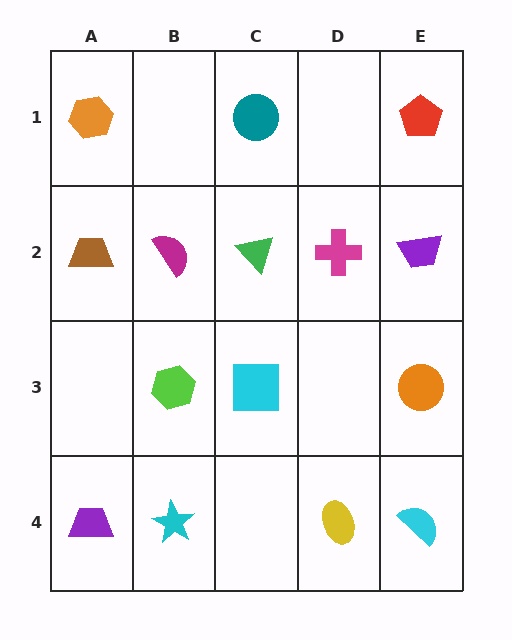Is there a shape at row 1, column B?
No, that cell is empty.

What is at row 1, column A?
An orange hexagon.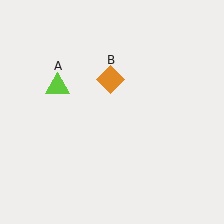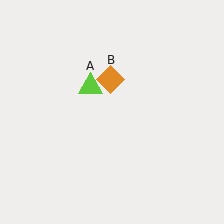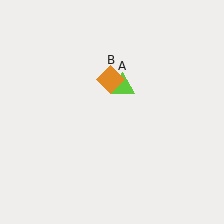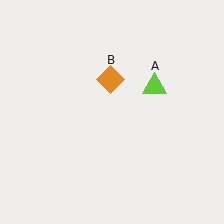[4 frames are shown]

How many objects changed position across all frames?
1 object changed position: lime triangle (object A).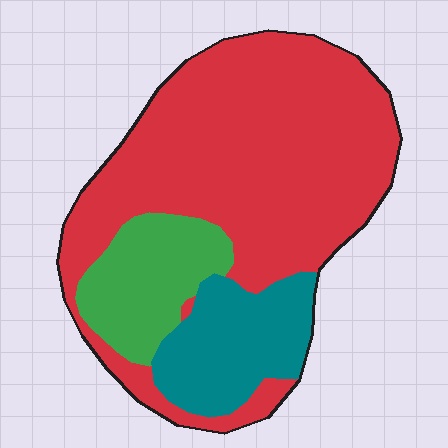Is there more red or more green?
Red.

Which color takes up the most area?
Red, at roughly 65%.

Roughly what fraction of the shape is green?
Green takes up about one sixth (1/6) of the shape.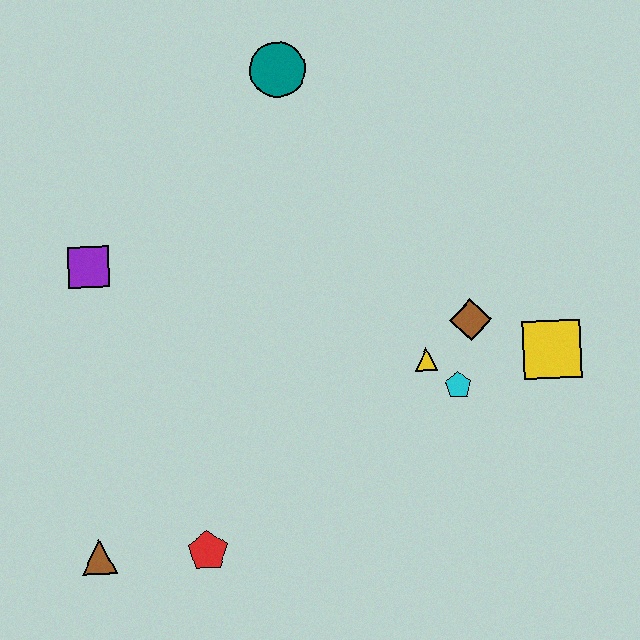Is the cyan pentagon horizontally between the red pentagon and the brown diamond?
Yes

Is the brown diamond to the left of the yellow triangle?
No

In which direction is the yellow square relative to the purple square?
The yellow square is to the right of the purple square.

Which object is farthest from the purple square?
The yellow square is farthest from the purple square.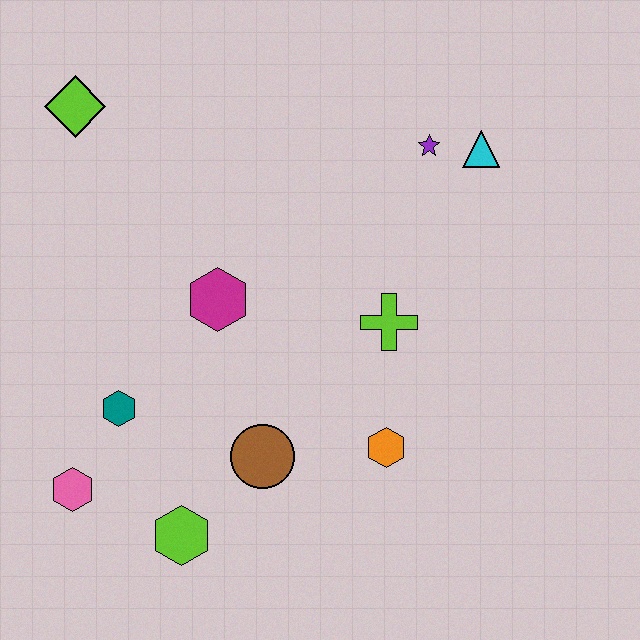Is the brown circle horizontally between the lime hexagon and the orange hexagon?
Yes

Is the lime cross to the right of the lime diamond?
Yes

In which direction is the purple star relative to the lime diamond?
The purple star is to the right of the lime diamond.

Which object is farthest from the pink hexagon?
The cyan triangle is farthest from the pink hexagon.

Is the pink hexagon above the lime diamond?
No